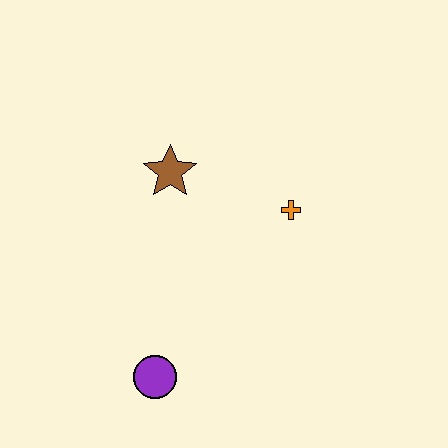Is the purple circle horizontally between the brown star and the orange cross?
No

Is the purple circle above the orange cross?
No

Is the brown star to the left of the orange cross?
Yes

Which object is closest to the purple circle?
The brown star is closest to the purple circle.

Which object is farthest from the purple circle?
The orange cross is farthest from the purple circle.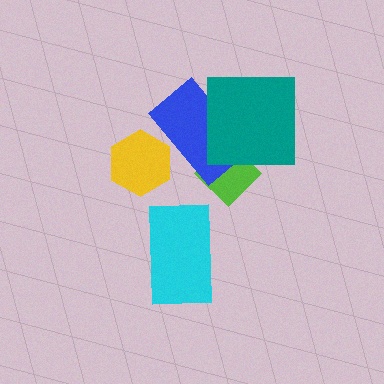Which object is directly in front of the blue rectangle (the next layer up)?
The teal square is directly in front of the blue rectangle.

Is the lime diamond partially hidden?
Yes, it is partially covered by another shape.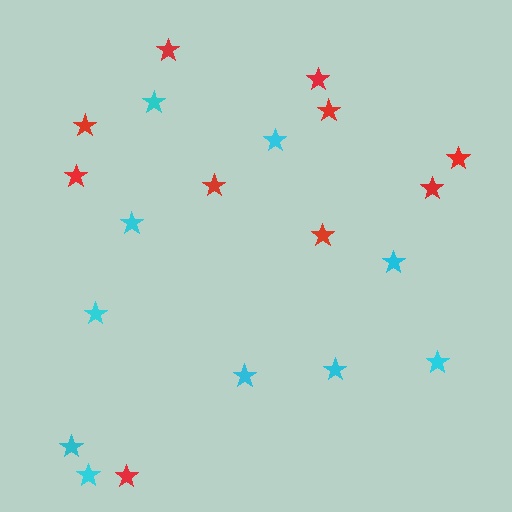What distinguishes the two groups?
There are 2 groups: one group of cyan stars (10) and one group of red stars (10).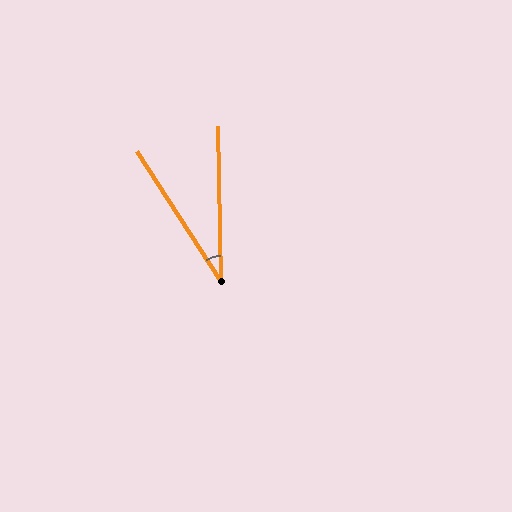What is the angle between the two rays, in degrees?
Approximately 32 degrees.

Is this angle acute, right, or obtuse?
It is acute.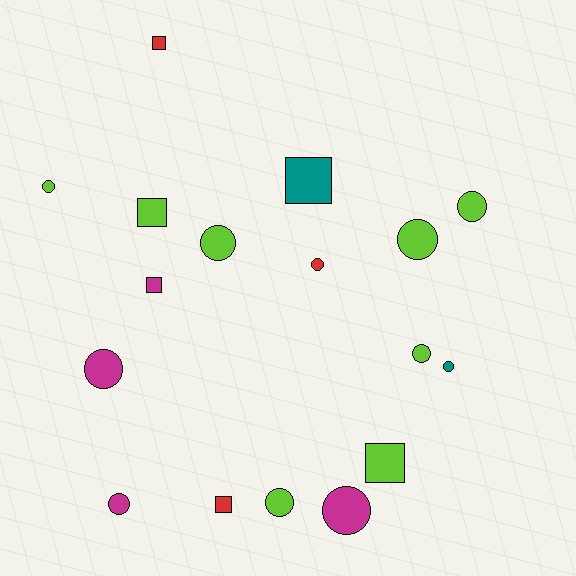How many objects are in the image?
There are 17 objects.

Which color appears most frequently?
Lime, with 8 objects.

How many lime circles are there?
There are 6 lime circles.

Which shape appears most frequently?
Circle, with 11 objects.